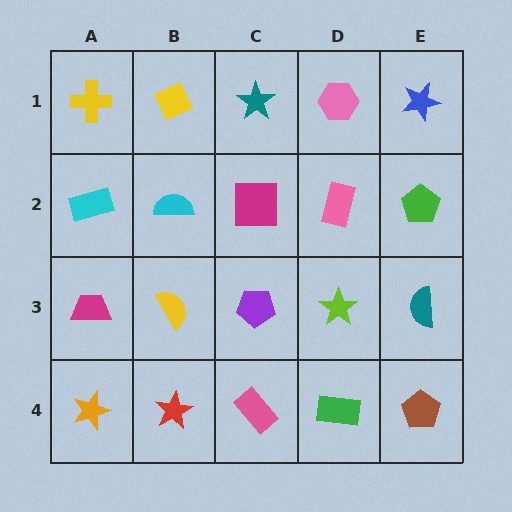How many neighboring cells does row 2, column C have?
4.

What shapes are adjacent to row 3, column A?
A cyan rectangle (row 2, column A), an orange star (row 4, column A), a yellow semicircle (row 3, column B).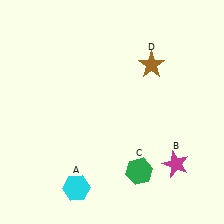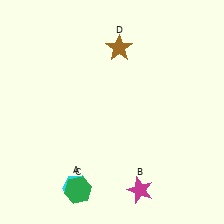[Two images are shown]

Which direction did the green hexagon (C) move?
The green hexagon (C) moved left.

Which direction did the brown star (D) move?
The brown star (D) moved left.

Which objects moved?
The objects that moved are: the magenta star (B), the green hexagon (C), the brown star (D).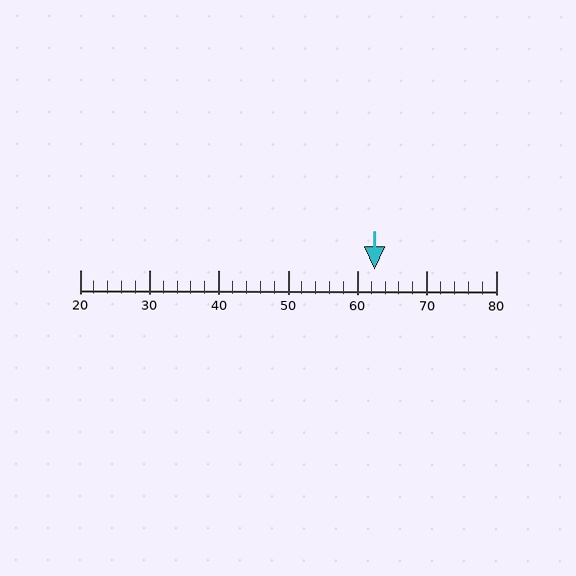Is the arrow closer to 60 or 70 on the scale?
The arrow is closer to 60.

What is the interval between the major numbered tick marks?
The major tick marks are spaced 10 units apart.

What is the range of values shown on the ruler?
The ruler shows values from 20 to 80.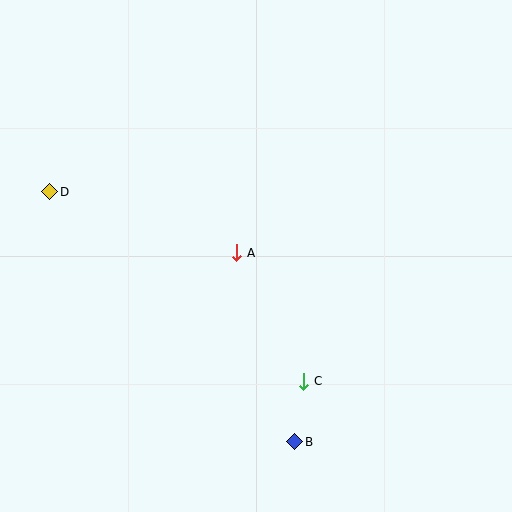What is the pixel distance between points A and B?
The distance between A and B is 198 pixels.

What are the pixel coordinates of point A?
Point A is at (237, 253).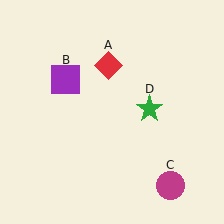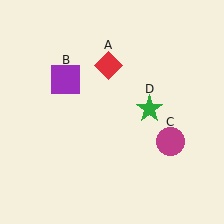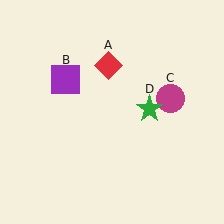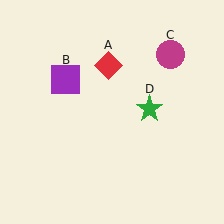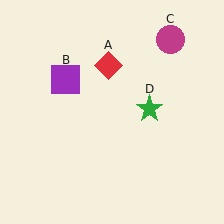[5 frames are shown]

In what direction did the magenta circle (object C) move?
The magenta circle (object C) moved up.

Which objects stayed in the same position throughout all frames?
Red diamond (object A) and purple square (object B) and green star (object D) remained stationary.